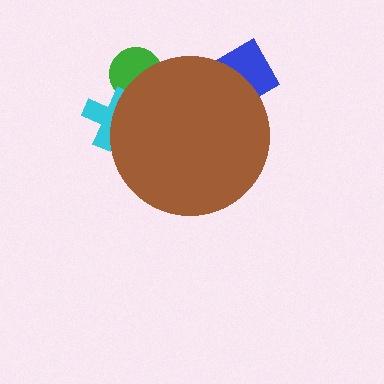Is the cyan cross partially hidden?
Yes, the cyan cross is partially hidden behind the brown circle.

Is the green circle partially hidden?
Yes, the green circle is partially hidden behind the brown circle.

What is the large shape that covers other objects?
A brown circle.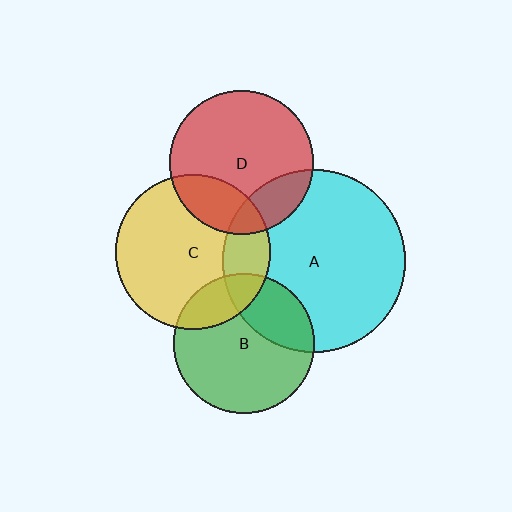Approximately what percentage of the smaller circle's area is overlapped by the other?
Approximately 20%.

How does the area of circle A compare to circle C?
Approximately 1.4 times.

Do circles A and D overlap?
Yes.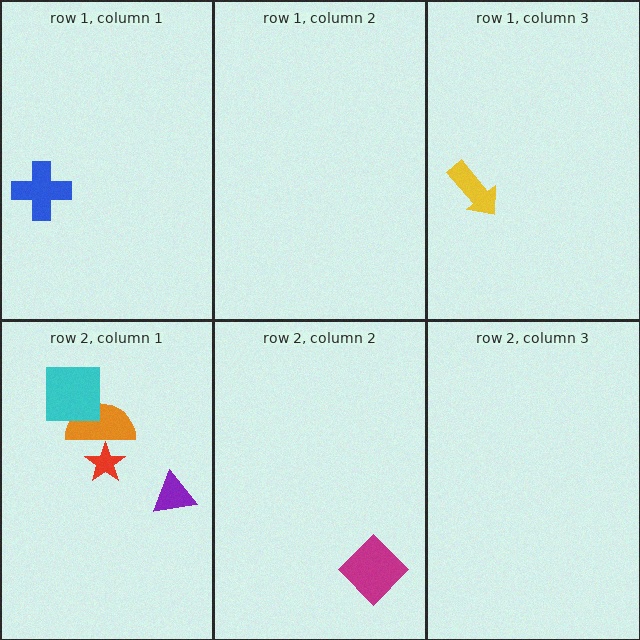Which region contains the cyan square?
The row 2, column 1 region.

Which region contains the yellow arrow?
The row 1, column 3 region.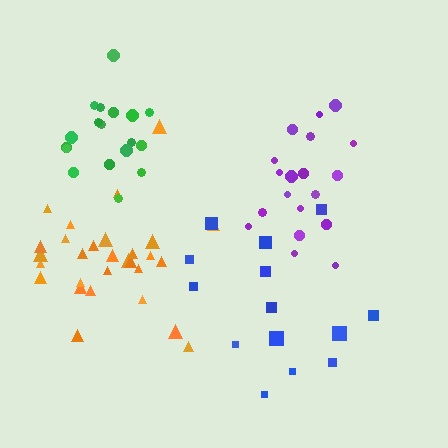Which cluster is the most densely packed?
Green.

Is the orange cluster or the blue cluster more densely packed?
Orange.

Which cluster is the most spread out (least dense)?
Blue.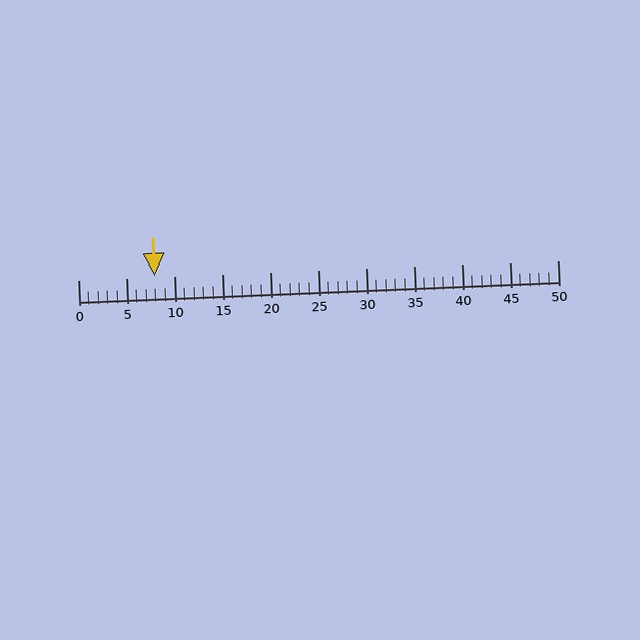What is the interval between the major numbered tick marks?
The major tick marks are spaced 5 units apart.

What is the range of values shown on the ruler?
The ruler shows values from 0 to 50.